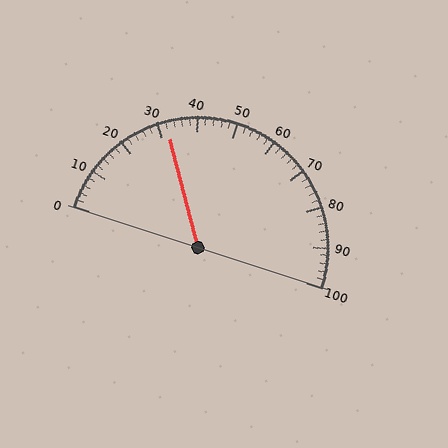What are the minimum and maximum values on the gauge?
The gauge ranges from 0 to 100.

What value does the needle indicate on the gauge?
The needle indicates approximately 32.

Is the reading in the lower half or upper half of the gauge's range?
The reading is in the lower half of the range (0 to 100).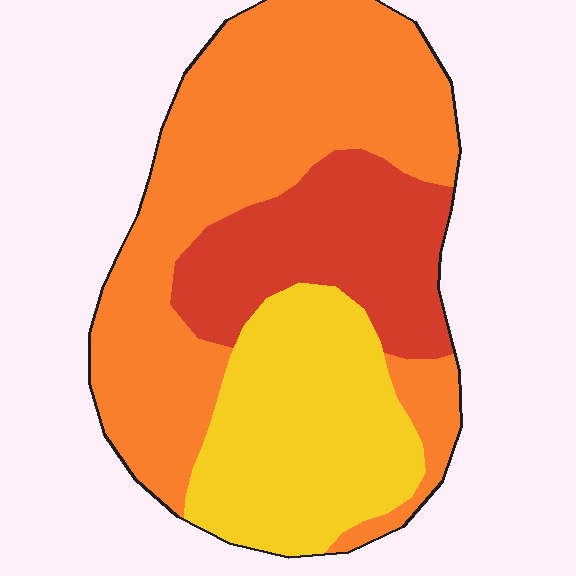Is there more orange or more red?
Orange.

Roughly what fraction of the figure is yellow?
Yellow takes up about one quarter (1/4) of the figure.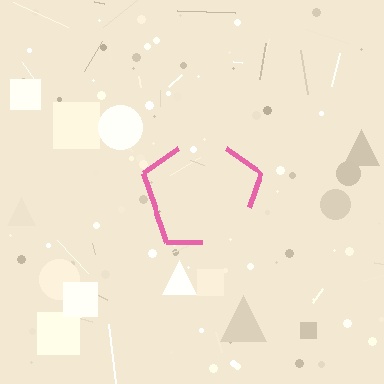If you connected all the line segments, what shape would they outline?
They would outline a pentagon.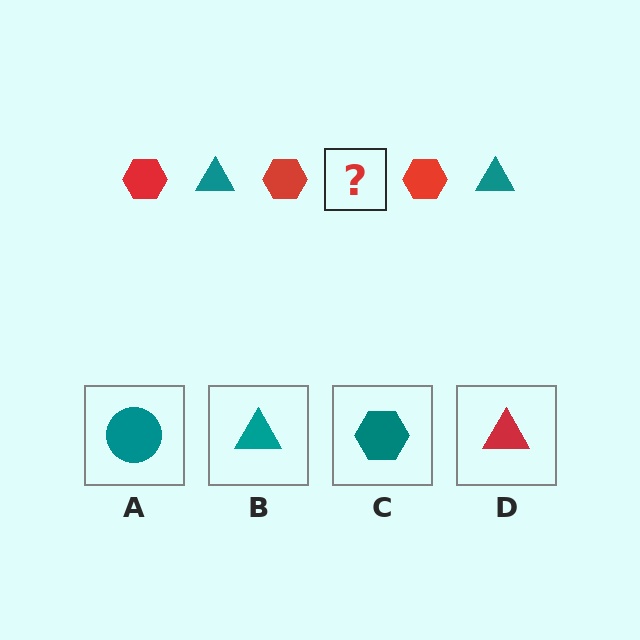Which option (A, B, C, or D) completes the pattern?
B.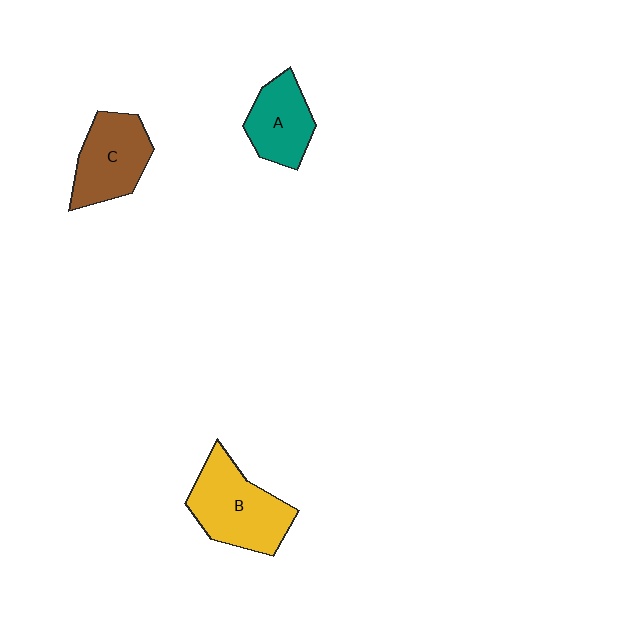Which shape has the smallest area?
Shape A (teal).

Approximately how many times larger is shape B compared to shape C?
Approximately 1.2 times.